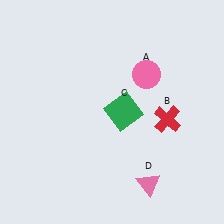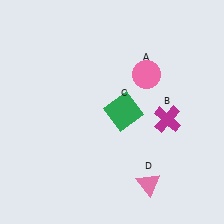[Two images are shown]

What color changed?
The cross (B) changed from red in Image 1 to magenta in Image 2.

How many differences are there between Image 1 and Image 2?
There is 1 difference between the two images.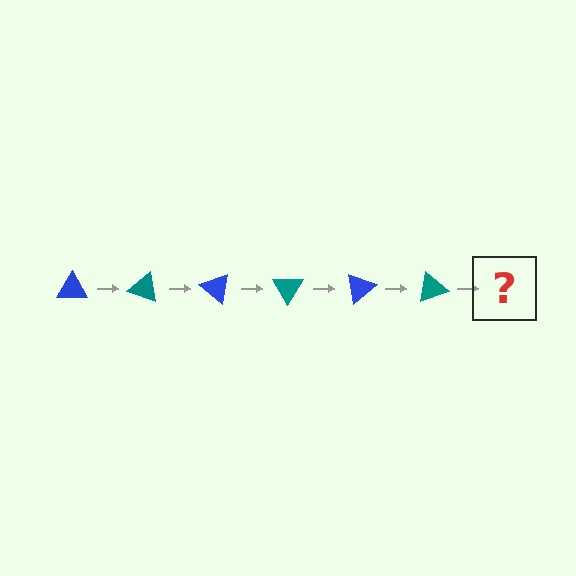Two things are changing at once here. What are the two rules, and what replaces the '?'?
The two rules are that it rotates 20 degrees each step and the color cycles through blue and teal. The '?' should be a blue triangle, rotated 120 degrees from the start.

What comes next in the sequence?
The next element should be a blue triangle, rotated 120 degrees from the start.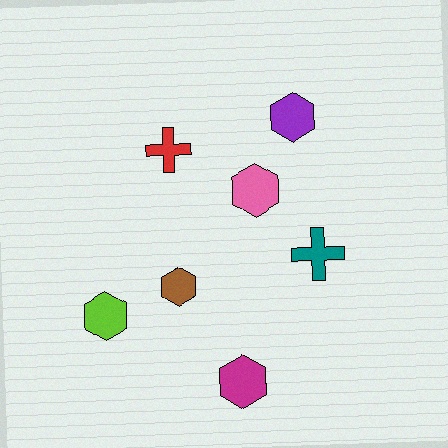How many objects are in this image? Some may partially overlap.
There are 7 objects.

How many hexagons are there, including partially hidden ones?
There are 5 hexagons.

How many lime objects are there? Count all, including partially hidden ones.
There is 1 lime object.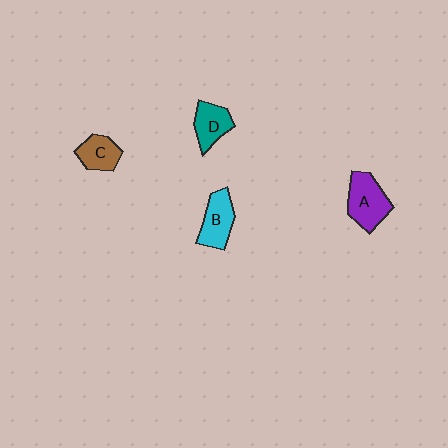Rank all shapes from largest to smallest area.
From largest to smallest: A (purple), B (cyan), D (teal), C (brown).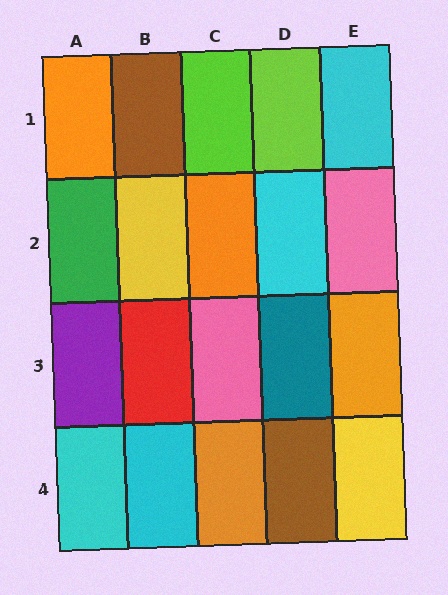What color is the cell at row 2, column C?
Orange.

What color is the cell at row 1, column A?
Orange.